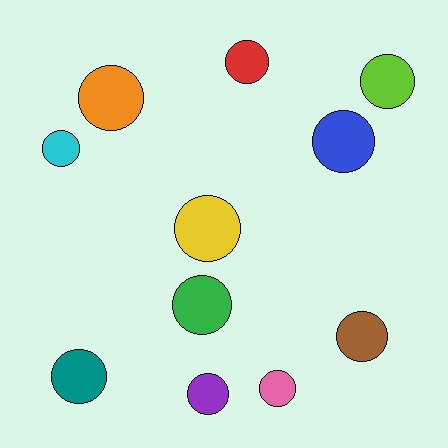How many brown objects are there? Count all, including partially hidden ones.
There is 1 brown object.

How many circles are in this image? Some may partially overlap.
There are 11 circles.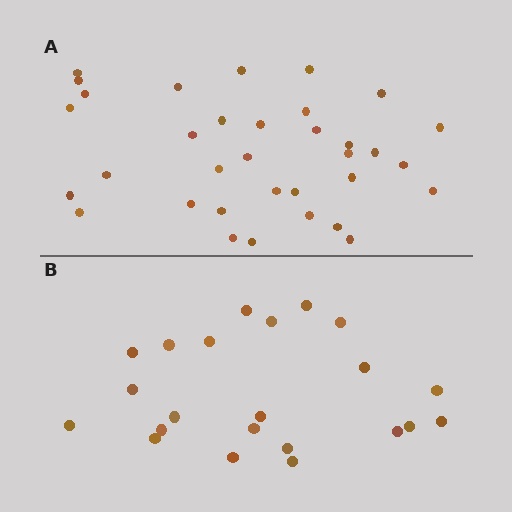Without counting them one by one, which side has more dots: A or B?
Region A (the top region) has more dots.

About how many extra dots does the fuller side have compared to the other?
Region A has roughly 12 or so more dots than region B.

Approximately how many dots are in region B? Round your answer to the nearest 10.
About 20 dots. (The exact count is 22, which rounds to 20.)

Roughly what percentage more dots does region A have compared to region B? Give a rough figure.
About 55% more.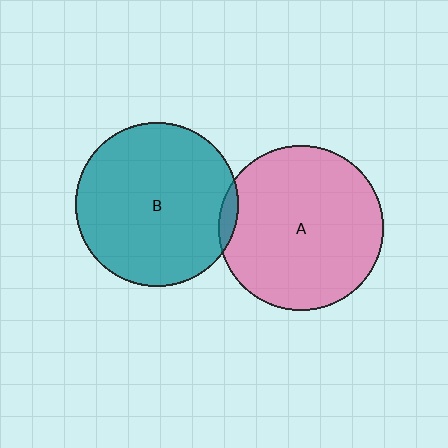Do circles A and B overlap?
Yes.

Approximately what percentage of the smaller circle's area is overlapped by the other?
Approximately 5%.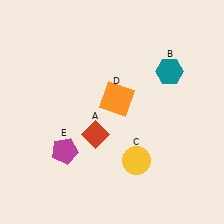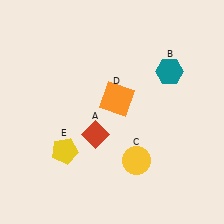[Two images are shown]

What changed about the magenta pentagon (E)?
In Image 1, E is magenta. In Image 2, it changed to yellow.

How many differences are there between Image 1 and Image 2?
There is 1 difference between the two images.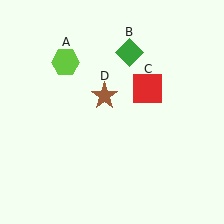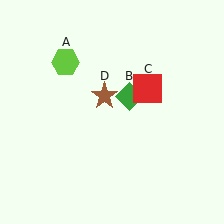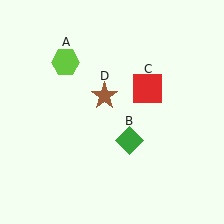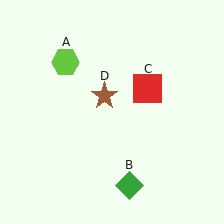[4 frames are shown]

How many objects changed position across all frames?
1 object changed position: green diamond (object B).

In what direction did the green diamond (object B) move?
The green diamond (object B) moved down.